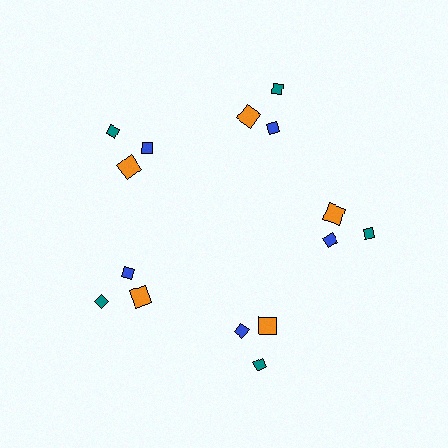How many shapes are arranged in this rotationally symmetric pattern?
There are 15 shapes, arranged in 5 groups of 3.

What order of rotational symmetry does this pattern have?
This pattern has 5-fold rotational symmetry.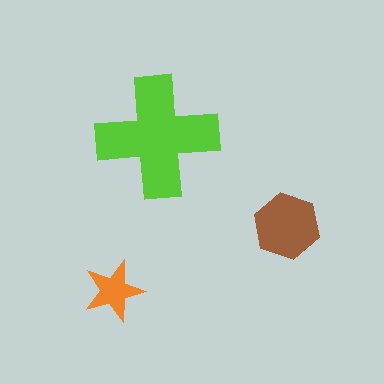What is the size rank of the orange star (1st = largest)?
3rd.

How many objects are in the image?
There are 3 objects in the image.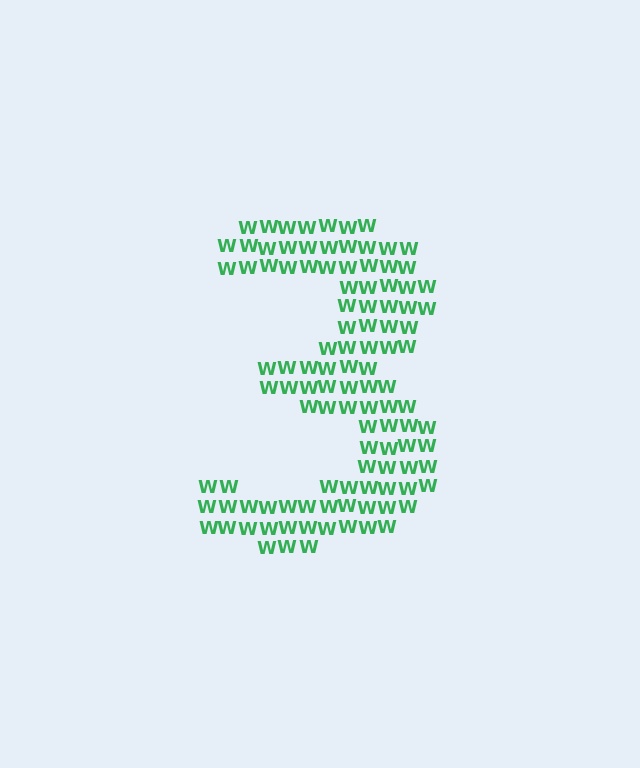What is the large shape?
The large shape is the digit 3.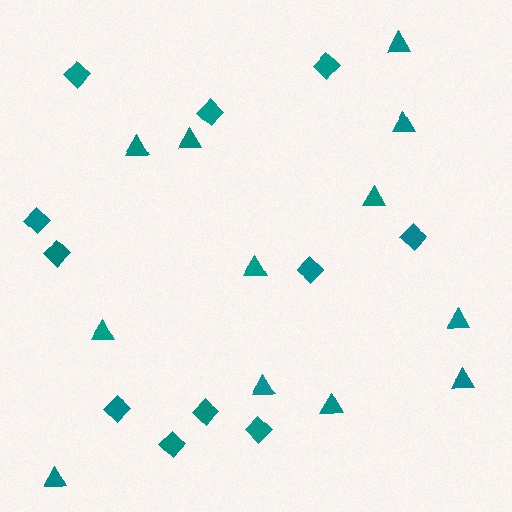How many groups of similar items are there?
There are 2 groups: one group of diamonds (11) and one group of triangles (12).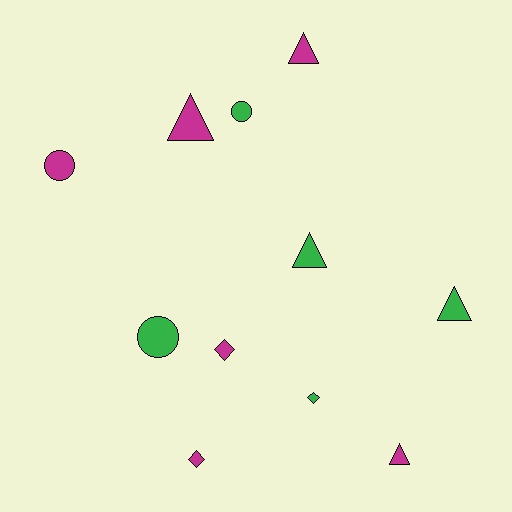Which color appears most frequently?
Magenta, with 6 objects.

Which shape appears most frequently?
Triangle, with 5 objects.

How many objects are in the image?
There are 11 objects.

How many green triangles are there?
There are 2 green triangles.